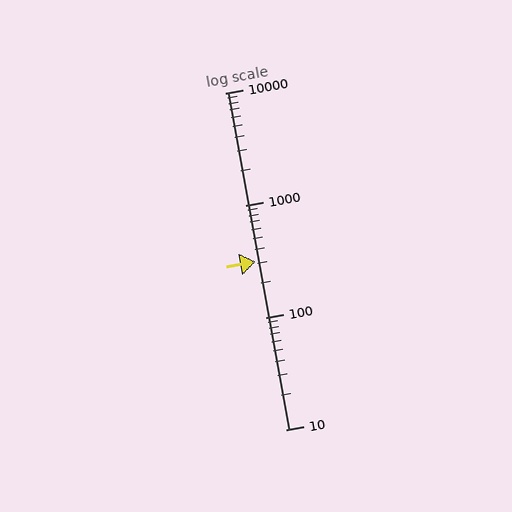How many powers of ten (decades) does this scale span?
The scale spans 3 decades, from 10 to 10000.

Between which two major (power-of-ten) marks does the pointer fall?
The pointer is between 100 and 1000.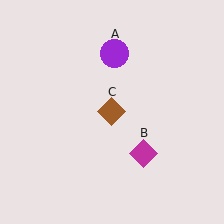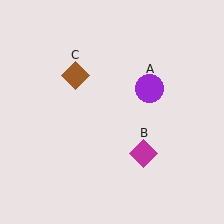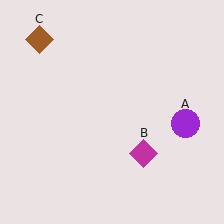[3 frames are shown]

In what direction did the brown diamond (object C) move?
The brown diamond (object C) moved up and to the left.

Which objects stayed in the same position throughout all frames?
Magenta diamond (object B) remained stationary.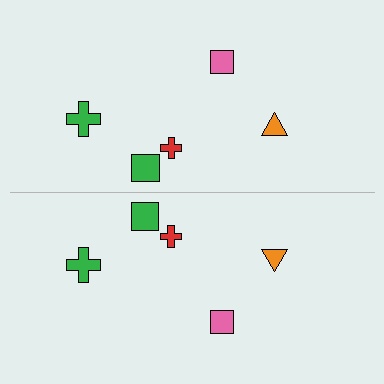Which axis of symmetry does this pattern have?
The pattern has a horizontal axis of symmetry running through the center of the image.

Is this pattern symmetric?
Yes, this pattern has bilateral (reflection) symmetry.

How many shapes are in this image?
There are 10 shapes in this image.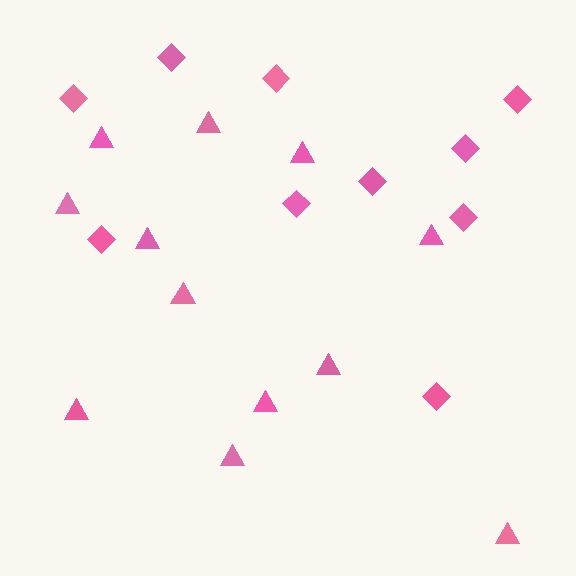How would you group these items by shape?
There are 2 groups: one group of diamonds (10) and one group of triangles (12).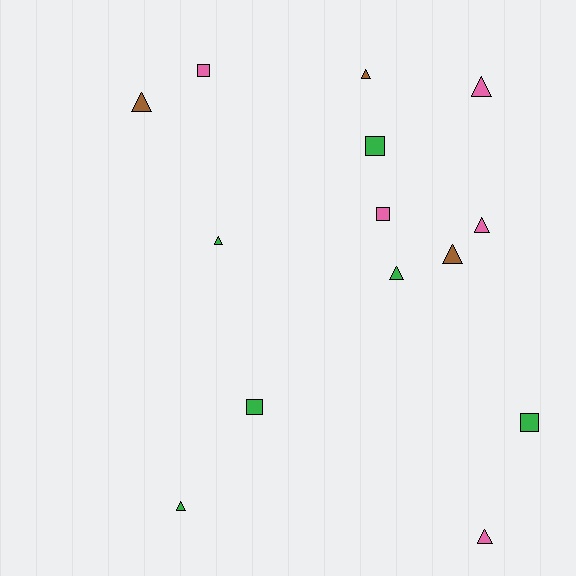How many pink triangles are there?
There are 3 pink triangles.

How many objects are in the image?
There are 14 objects.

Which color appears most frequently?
Green, with 6 objects.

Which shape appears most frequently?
Triangle, with 9 objects.